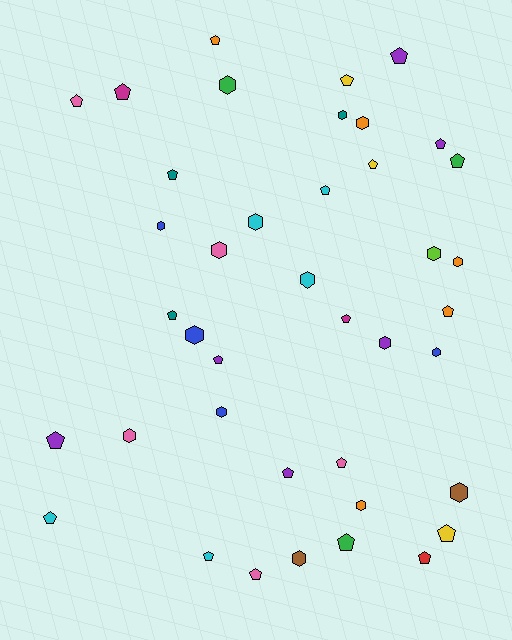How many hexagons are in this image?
There are 17 hexagons.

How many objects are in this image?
There are 40 objects.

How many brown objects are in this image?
There are 2 brown objects.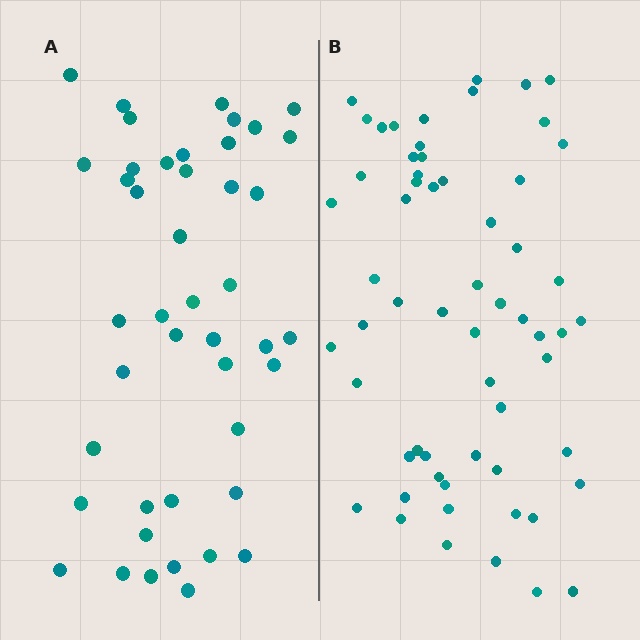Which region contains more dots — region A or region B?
Region B (the right region) has more dots.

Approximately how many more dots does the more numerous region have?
Region B has approximately 15 more dots than region A.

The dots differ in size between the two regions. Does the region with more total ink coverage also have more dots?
No. Region A has more total ink coverage because its dots are larger, but region B actually contains more individual dots. Total area can be misleading — the number of items is what matters here.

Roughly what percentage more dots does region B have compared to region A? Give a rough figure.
About 35% more.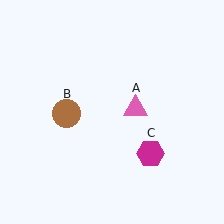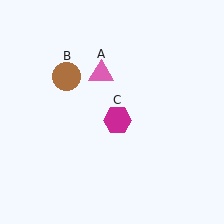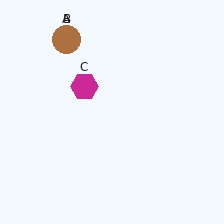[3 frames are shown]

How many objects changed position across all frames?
3 objects changed position: pink triangle (object A), brown circle (object B), magenta hexagon (object C).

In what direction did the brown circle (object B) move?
The brown circle (object B) moved up.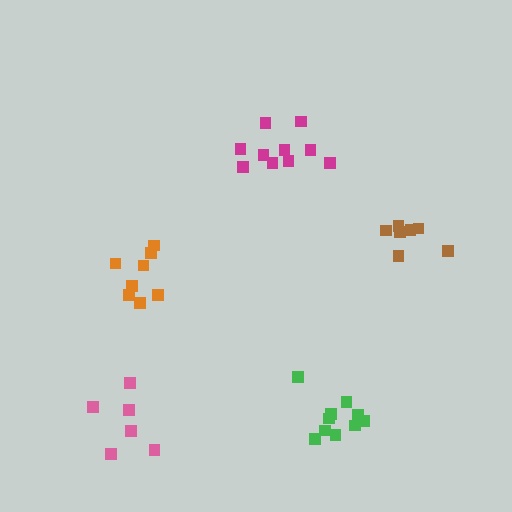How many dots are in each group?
Group 1: 10 dots, Group 2: 7 dots, Group 3: 8 dots, Group 4: 10 dots, Group 5: 6 dots (41 total).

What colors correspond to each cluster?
The clusters are colored: green, brown, orange, magenta, pink.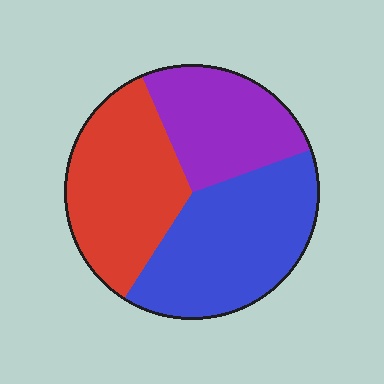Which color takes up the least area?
Purple, at roughly 25%.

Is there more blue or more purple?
Blue.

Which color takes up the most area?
Blue, at roughly 40%.